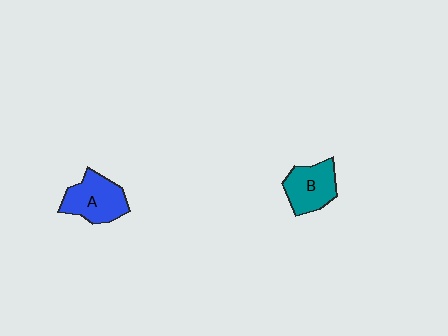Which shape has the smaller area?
Shape B (teal).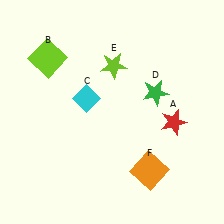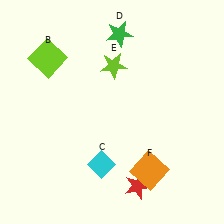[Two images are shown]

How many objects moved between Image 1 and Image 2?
3 objects moved between the two images.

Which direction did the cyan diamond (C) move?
The cyan diamond (C) moved down.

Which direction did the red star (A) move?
The red star (A) moved down.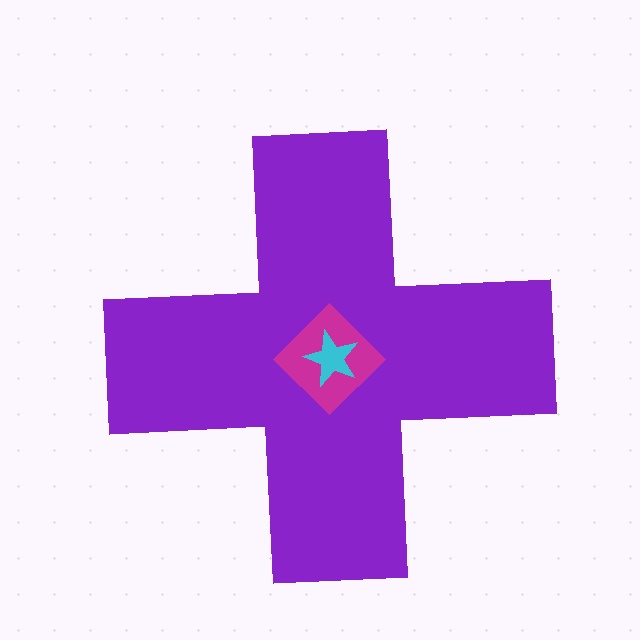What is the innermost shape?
The cyan star.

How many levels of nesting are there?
3.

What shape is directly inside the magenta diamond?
The cyan star.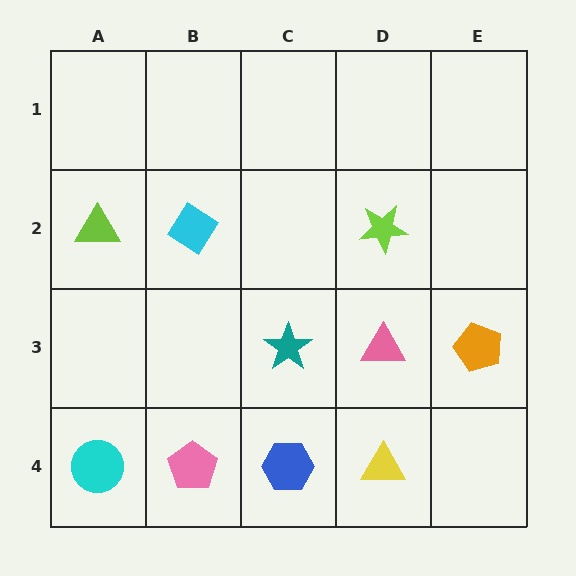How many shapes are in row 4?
4 shapes.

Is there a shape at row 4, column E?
No, that cell is empty.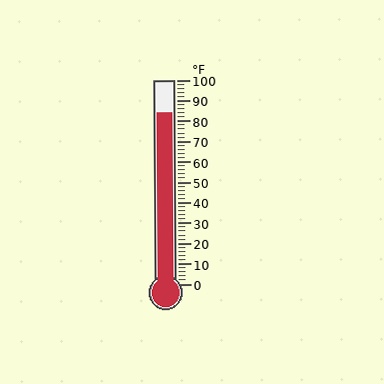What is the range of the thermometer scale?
The thermometer scale ranges from 0°F to 100°F.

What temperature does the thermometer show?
The thermometer shows approximately 84°F.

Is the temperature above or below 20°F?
The temperature is above 20°F.